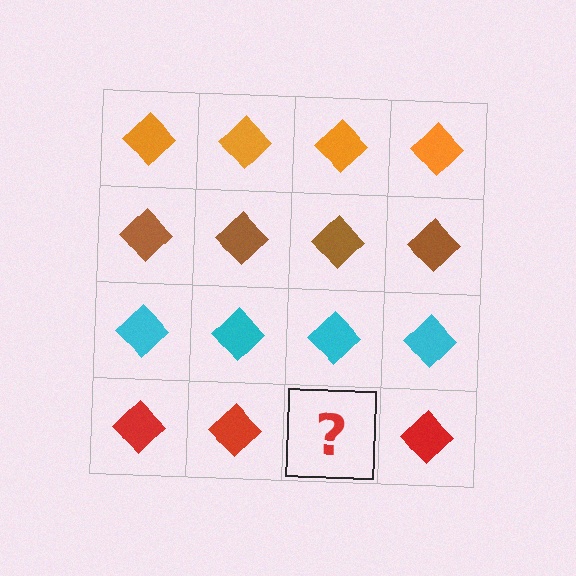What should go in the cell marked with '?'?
The missing cell should contain a red diamond.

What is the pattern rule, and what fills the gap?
The rule is that each row has a consistent color. The gap should be filled with a red diamond.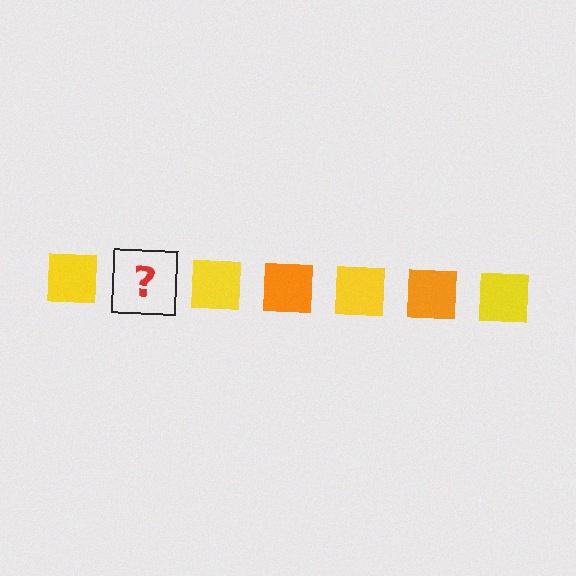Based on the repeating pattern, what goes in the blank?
The blank should be an orange square.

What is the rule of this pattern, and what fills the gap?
The rule is that the pattern cycles through yellow, orange squares. The gap should be filled with an orange square.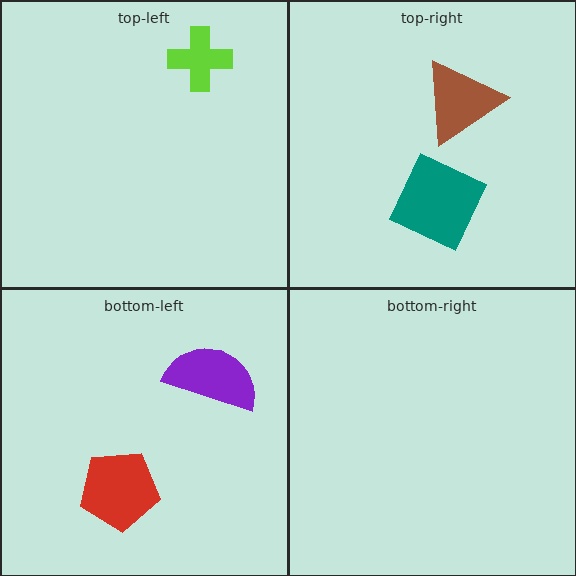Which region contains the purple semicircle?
The bottom-left region.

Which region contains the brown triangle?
The top-right region.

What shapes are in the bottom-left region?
The red pentagon, the purple semicircle.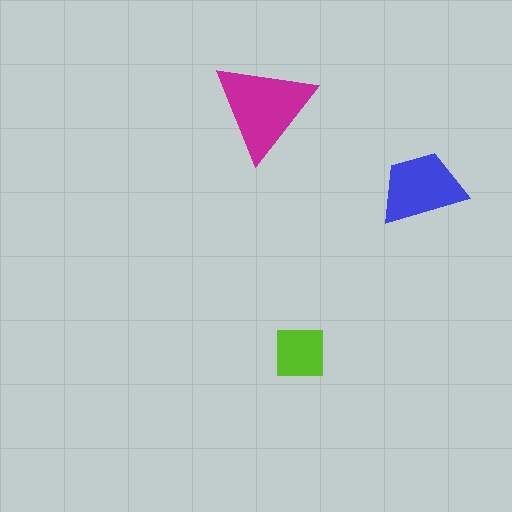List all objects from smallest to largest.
The lime square, the blue trapezoid, the magenta triangle.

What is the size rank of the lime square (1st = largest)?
3rd.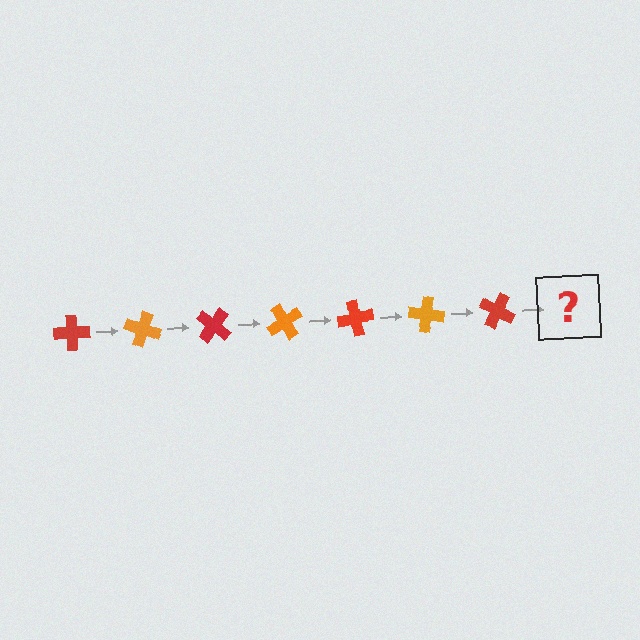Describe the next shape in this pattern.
It should be an orange cross, rotated 140 degrees from the start.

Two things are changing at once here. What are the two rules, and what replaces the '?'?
The two rules are that it rotates 20 degrees each step and the color cycles through red and orange. The '?' should be an orange cross, rotated 140 degrees from the start.